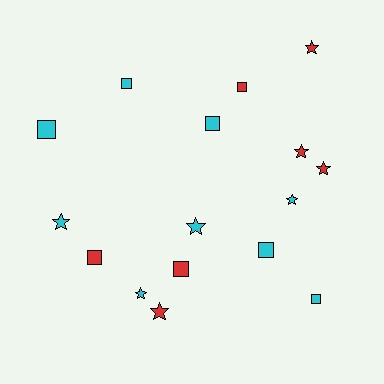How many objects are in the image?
There are 16 objects.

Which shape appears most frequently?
Star, with 8 objects.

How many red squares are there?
There are 3 red squares.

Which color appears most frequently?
Cyan, with 9 objects.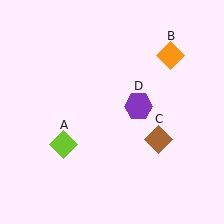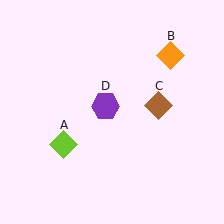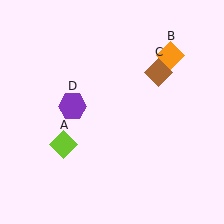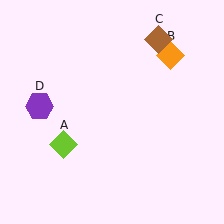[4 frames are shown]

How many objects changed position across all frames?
2 objects changed position: brown diamond (object C), purple hexagon (object D).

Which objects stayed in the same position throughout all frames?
Lime diamond (object A) and orange diamond (object B) remained stationary.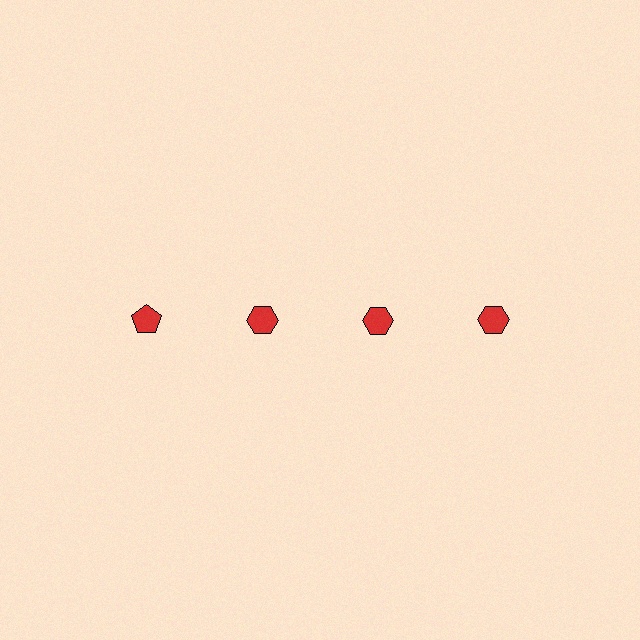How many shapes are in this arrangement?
There are 4 shapes arranged in a grid pattern.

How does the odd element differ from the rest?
It has a different shape: pentagon instead of hexagon.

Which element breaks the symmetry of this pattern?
The red pentagon in the top row, leftmost column breaks the symmetry. All other shapes are red hexagons.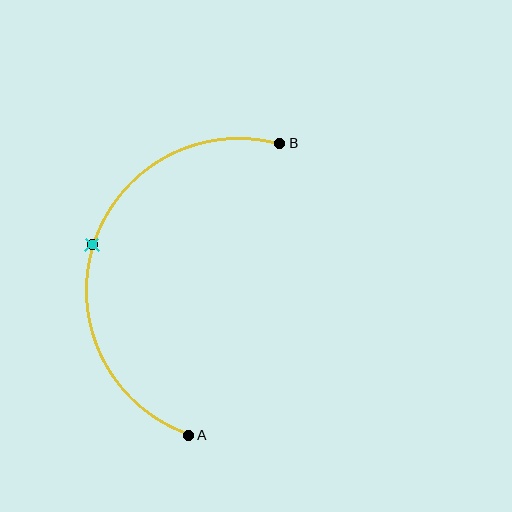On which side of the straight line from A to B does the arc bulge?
The arc bulges to the left of the straight line connecting A and B.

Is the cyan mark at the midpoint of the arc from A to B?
Yes. The cyan mark lies on the arc at equal arc-length from both A and B — it is the arc midpoint.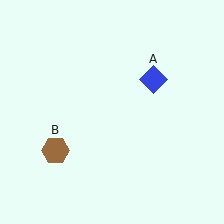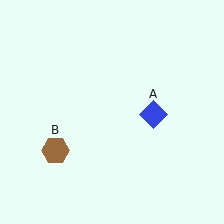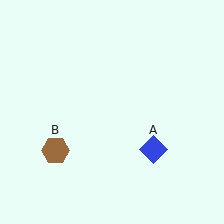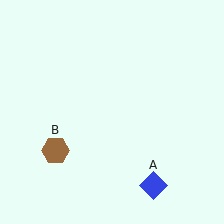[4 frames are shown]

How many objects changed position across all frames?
1 object changed position: blue diamond (object A).